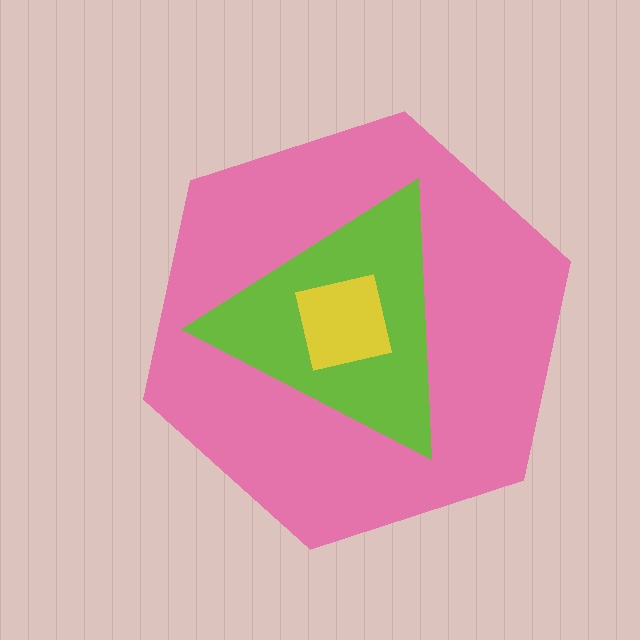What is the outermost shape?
The pink hexagon.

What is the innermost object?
The yellow square.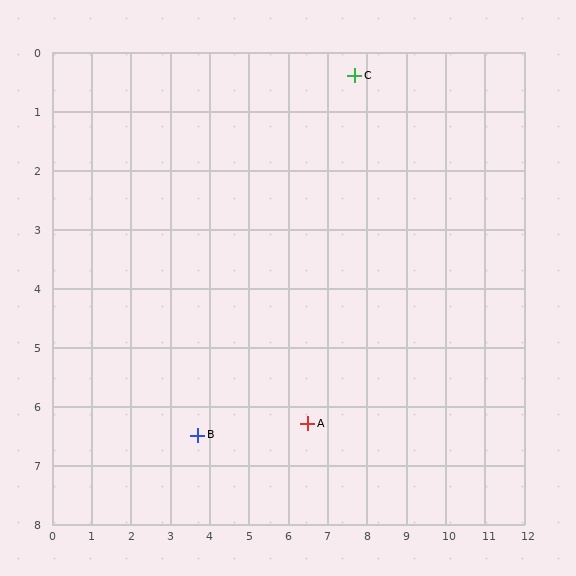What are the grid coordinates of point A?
Point A is at approximately (6.5, 6.3).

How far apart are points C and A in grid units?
Points C and A are about 6.0 grid units apart.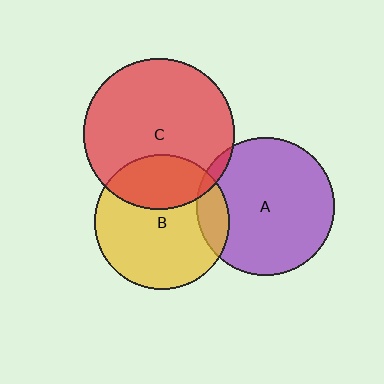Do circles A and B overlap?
Yes.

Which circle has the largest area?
Circle C (red).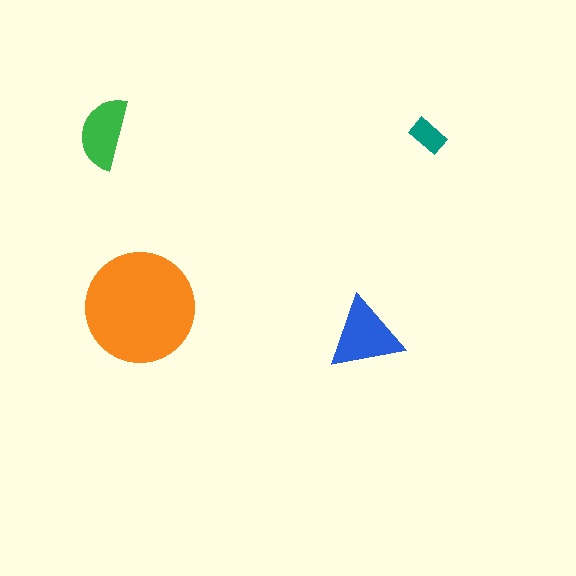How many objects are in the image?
There are 4 objects in the image.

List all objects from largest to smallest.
The orange circle, the blue triangle, the green semicircle, the teal rectangle.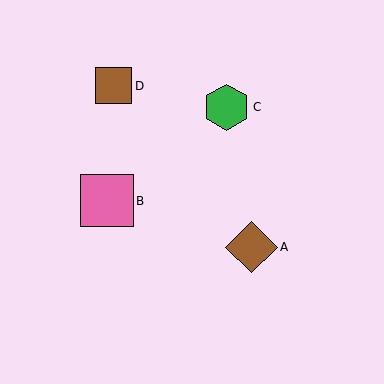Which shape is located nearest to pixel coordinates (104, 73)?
The brown square (labeled D) at (114, 86) is nearest to that location.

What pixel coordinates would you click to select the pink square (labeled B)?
Click at (107, 201) to select the pink square B.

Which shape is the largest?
The pink square (labeled B) is the largest.